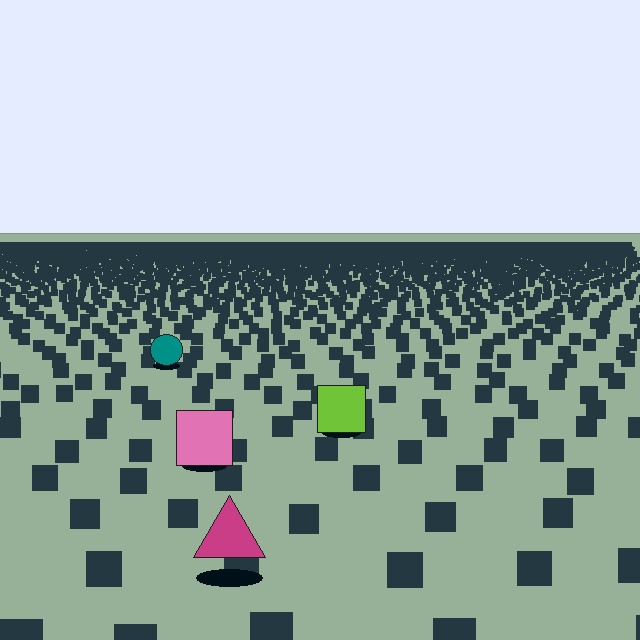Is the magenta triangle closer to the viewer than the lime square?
Yes. The magenta triangle is closer — you can tell from the texture gradient: the ground texture is coarser near it.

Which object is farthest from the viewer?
The teal circle is farthest from the viewer. It appears smaller and the ground texture around it is denser.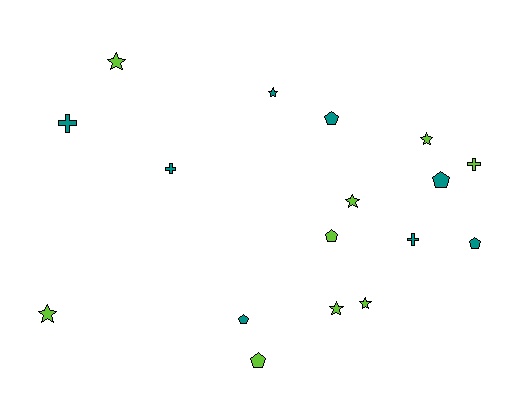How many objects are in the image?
There are 17 objects.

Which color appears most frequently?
Lime, with 9 objects.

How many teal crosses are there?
There are 3 teal crosses.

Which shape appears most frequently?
Star, with 7 objects.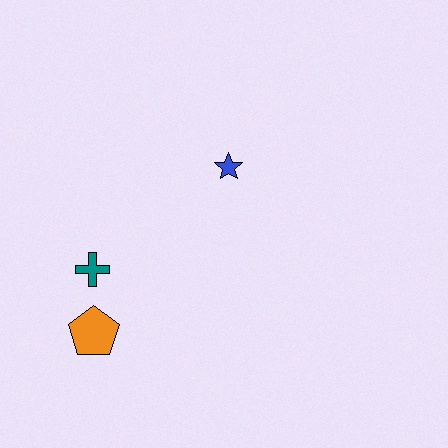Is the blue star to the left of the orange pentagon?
No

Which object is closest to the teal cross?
The orange pentagon is closest to the teal cross.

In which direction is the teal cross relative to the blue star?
The teal cross is to the left of the blue star.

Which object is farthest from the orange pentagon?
The blue star is farthest from the orange pentagon.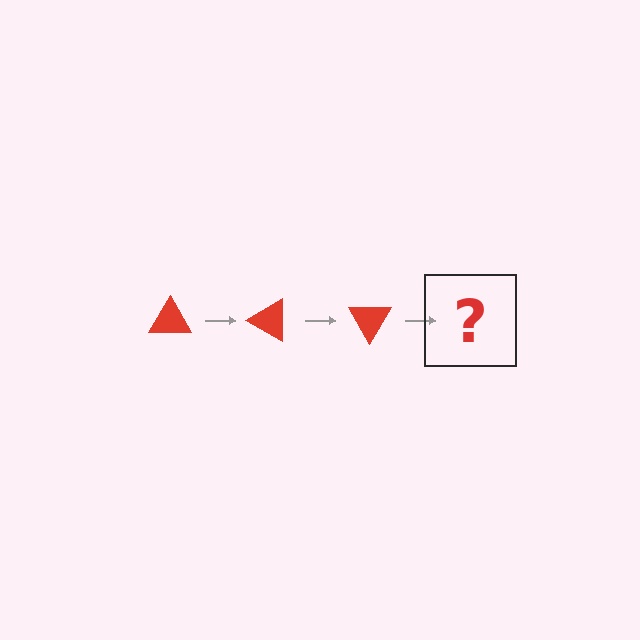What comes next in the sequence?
The next element should be a red triangle rotated 90 degrees.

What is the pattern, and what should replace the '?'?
The pattern is that the triangle rotates 30 degrees each step. The '?' should be a red triangle rotated 90 degrees.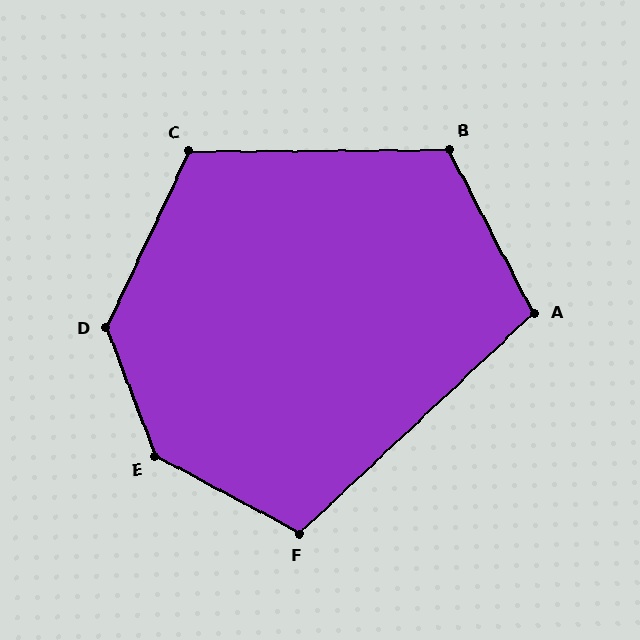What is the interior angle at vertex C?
Approximately 115 degrees (obtuse).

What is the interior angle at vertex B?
Approximately 117 degrees (obtuse).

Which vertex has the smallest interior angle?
A, at approximately 106 degrees.